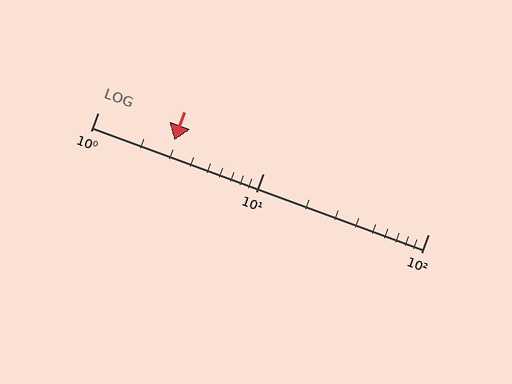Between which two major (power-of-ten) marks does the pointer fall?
The pointer is between 1 and 10.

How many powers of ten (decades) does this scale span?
The scale spans 2 decades, from 1 to 100.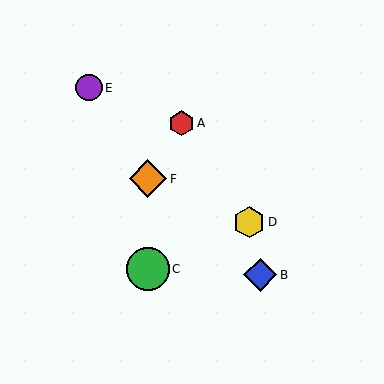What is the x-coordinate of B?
Object B is at x≈260.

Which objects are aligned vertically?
Objects C, F are aligned vertically.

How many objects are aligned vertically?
2 objects (C, F) are aligned vertically.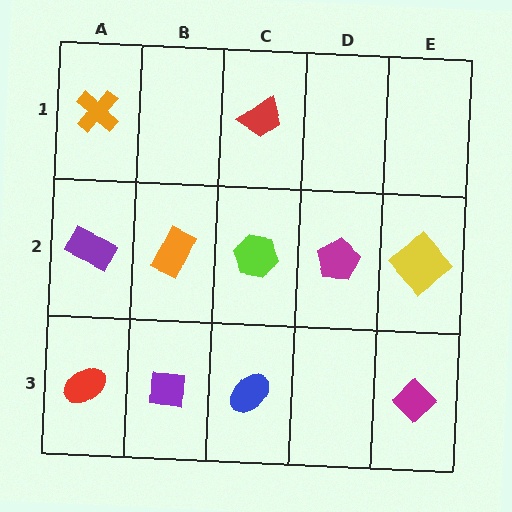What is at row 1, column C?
A red trapezoid.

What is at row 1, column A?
An orange cross.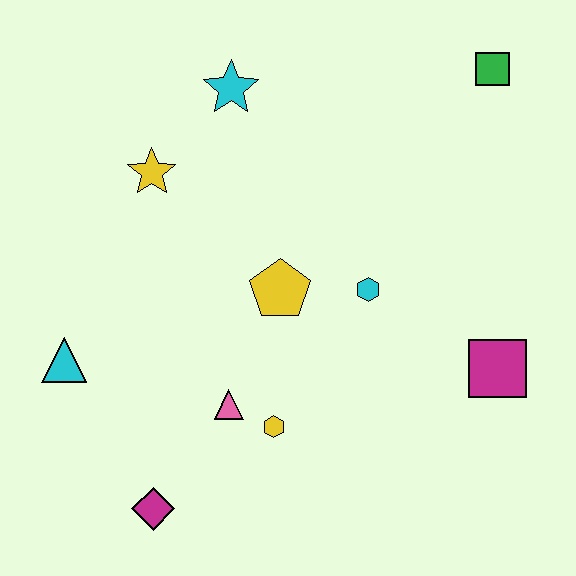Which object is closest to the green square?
The cyan hexagon is closest to the green square.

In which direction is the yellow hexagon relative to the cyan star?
The yellow hexagon is below the cyan star.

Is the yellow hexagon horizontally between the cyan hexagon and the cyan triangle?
Yes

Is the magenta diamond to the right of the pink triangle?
No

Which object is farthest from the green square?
The magenta diamond is farthest from the green square.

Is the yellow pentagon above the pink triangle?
Yes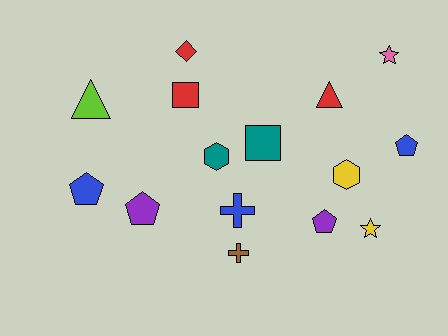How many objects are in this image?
There are 15 objects.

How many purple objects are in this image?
There are 2 purple objects.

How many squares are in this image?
There are 2 squares.